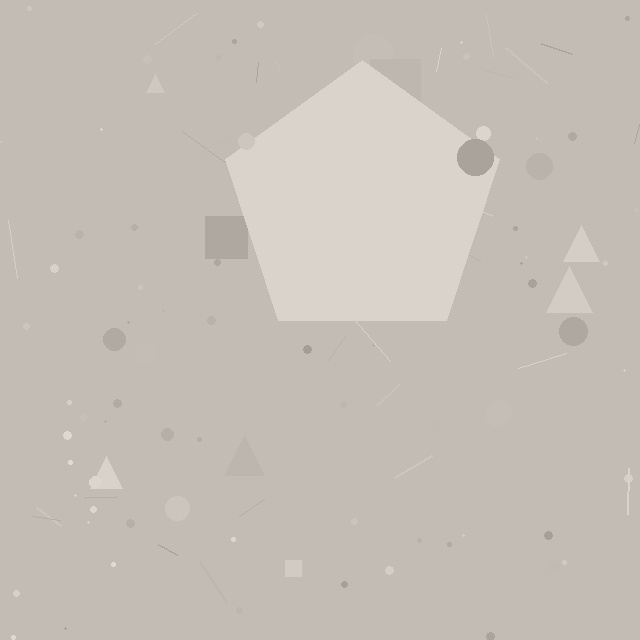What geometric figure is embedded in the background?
A pentagon is embedded in the background.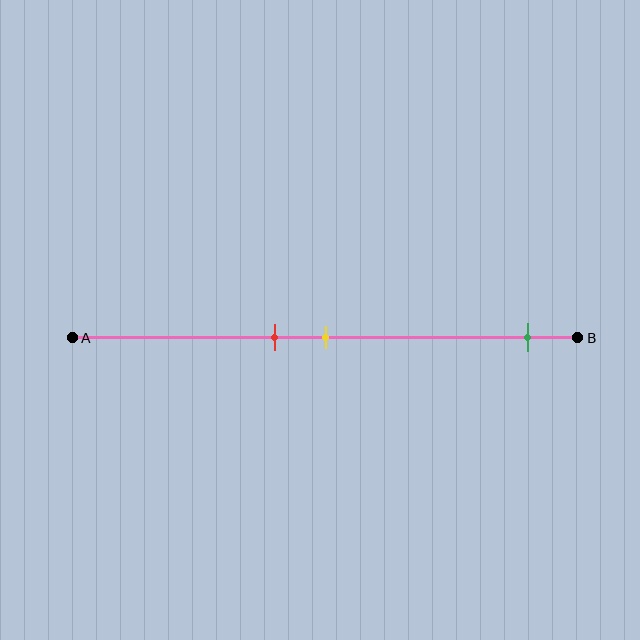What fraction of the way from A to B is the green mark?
The green mark is approximately 90% (0.9) of the way from A to B.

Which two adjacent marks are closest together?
The red and yellow marks are the closest adjacent pair.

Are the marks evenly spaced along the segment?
No, the marks are not evenly spaced.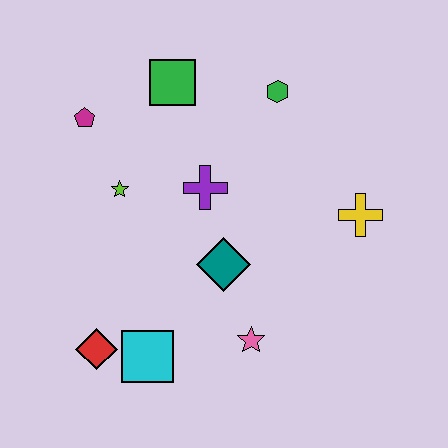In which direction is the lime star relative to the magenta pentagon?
The lime star is below the magenta pentagon.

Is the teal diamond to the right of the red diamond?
Yes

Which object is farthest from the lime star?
The yellow cross is farthest from the lime star.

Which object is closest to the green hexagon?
The green square is closest to the green hexagon.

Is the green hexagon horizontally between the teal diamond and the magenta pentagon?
No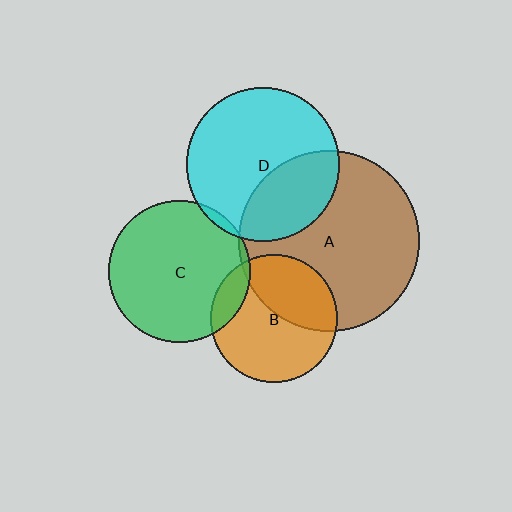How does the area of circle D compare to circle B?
Approximately 1.4 times.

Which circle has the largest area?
Circle A (brown).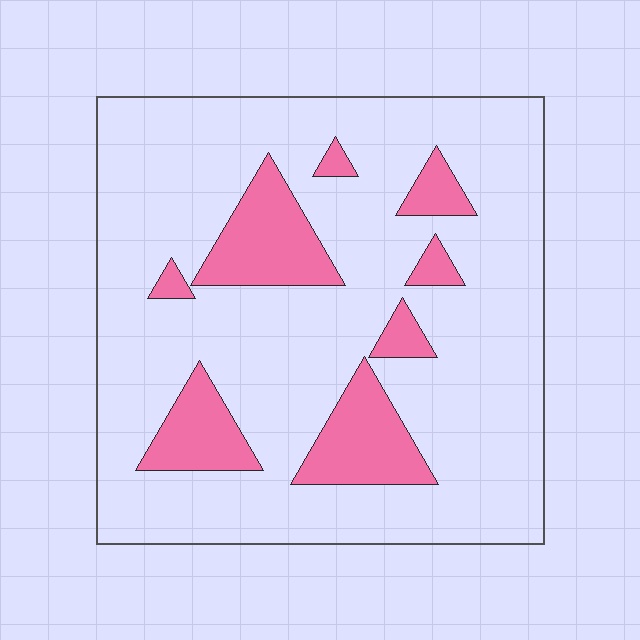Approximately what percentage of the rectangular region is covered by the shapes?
Approximately 20%.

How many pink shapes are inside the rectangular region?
8.